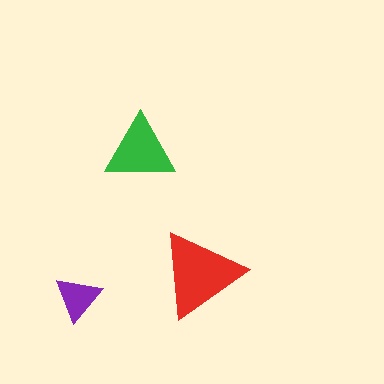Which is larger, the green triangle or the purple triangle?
The green one.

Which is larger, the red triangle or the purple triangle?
The red one.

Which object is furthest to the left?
The purple triangle is leftmost.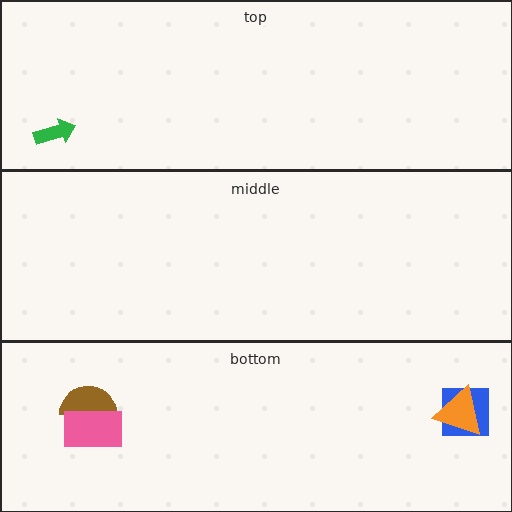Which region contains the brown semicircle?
The bottom region.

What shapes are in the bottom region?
The blue square, the brown semicircle, the orange triangle, the pink rectangle.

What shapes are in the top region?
The green arrow.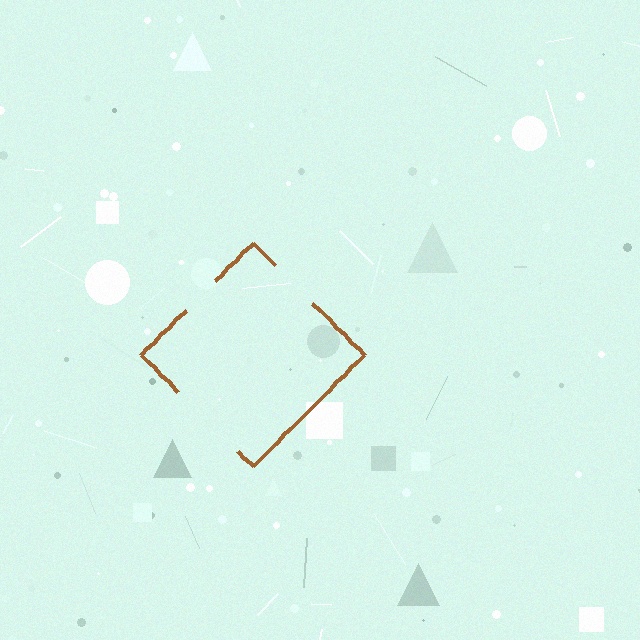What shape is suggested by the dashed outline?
The dashed outline suggests a diamond.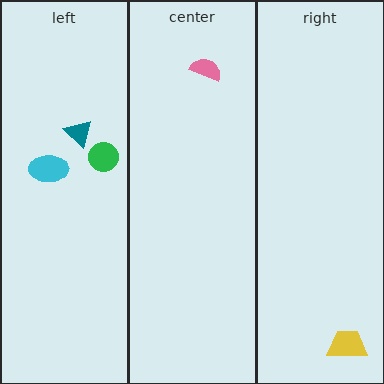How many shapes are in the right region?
1.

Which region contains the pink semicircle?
The center region.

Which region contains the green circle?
The left region.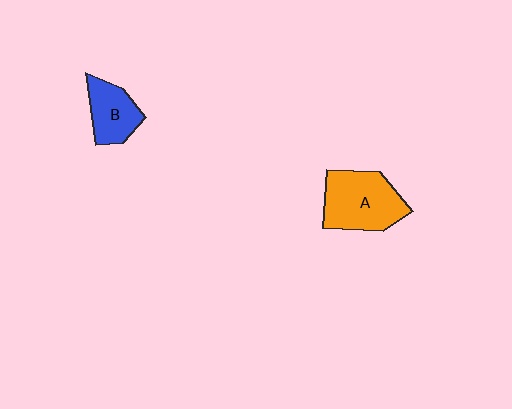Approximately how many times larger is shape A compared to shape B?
Approximately 1.6 times.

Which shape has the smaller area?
Shape B (blue).